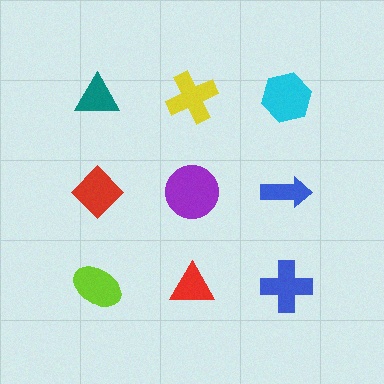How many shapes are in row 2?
3 shapes.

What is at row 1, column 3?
A cyan hexagon.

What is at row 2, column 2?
A purple circle.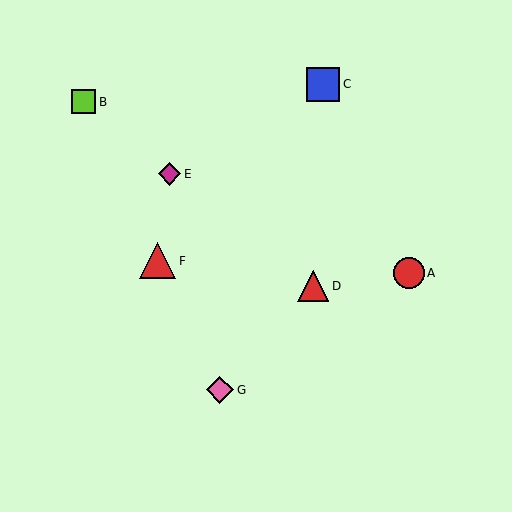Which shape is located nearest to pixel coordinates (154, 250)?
The red triangle (labeled F) at (157, 261) is nearest to that location.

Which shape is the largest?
The red triangle (labeled F) is the largest.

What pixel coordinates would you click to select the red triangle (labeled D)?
Click at (313, 286) to select the red triangle D.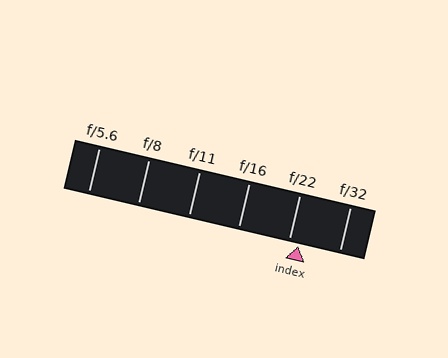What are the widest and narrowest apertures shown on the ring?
The widest aperture shown is f/5.6 and the narrowest is f/32.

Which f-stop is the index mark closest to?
The index mark is closest to f/22.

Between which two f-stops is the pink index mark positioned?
The index mark is between f/22 and f/32.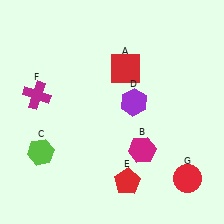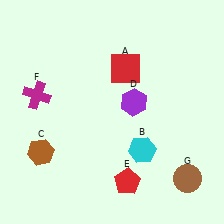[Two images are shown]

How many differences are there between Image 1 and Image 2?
There are 3 differences between the two images.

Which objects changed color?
B changed from magenta to cyan. C changed from lime to brown. G changed from red to brown.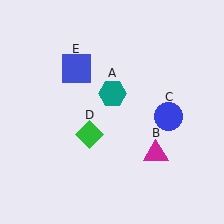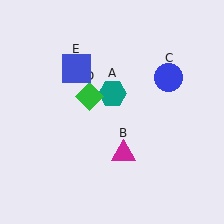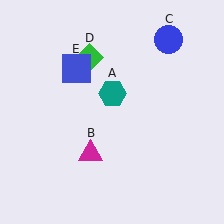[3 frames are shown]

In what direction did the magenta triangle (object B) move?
The magenta triangle (object B) moved left.